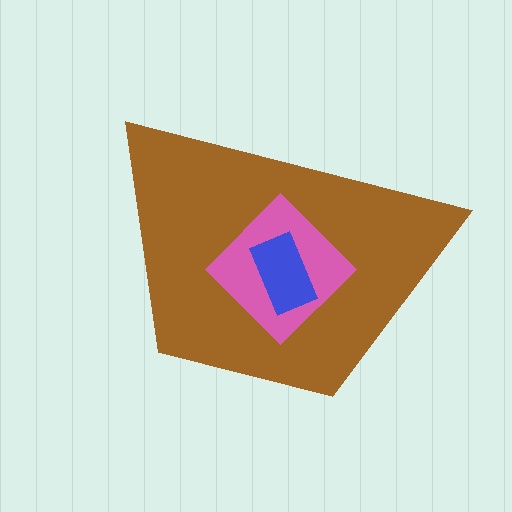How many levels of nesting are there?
3.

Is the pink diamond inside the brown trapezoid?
Yes.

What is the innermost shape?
The blue rectangle.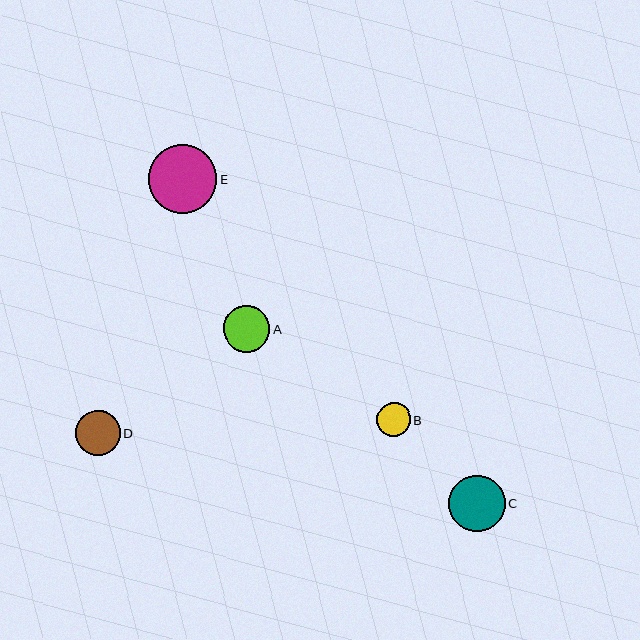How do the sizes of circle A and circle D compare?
Circle A and circle D are approximately the same size.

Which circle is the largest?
Circle E is the largest with a size of approximately 69 pixels.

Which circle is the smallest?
Circle B is the smallest with a size of approximately 34 pixels.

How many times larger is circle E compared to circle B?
Circle E is approximately 2.0 times the size of circle B.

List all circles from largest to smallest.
From largest to smallest: E, C, A, D, B.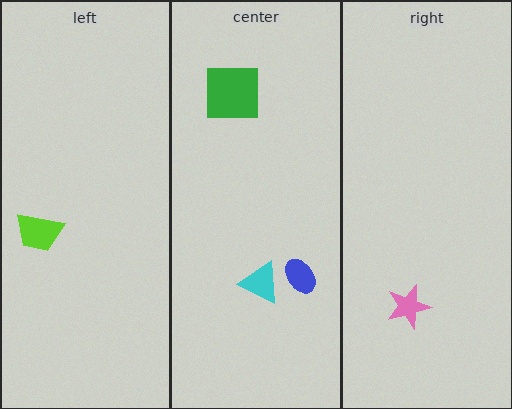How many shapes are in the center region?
3.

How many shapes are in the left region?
1.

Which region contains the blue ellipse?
The center region.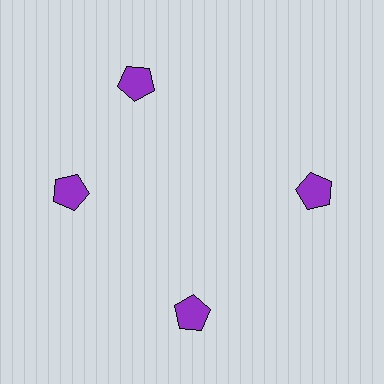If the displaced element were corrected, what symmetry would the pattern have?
It would have 4-fold rotational symmetry — the pattern would map onto itself every 90 degrees.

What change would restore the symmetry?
The symmetry would be restored by rotating it back into even spacing with its neighbors so that all 4 pentagons sit at equal angles and equal distance from the center.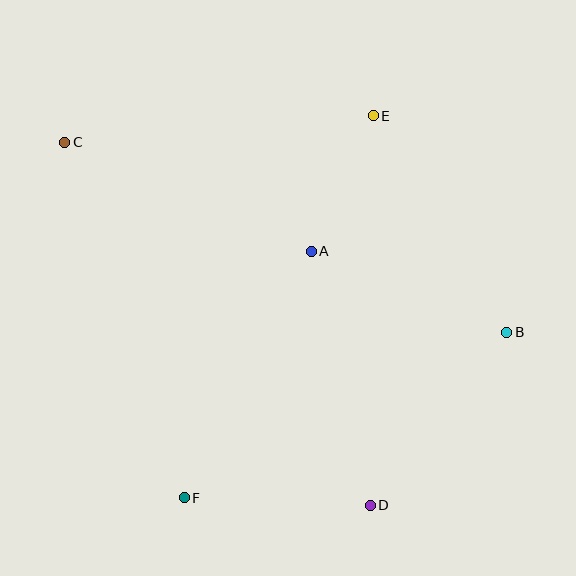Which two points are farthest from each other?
Points B and C are farthest from each other.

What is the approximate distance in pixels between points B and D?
The distance between B and D is approximately 220 pixels.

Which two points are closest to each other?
Points A and E are closest to each other.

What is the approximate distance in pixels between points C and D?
The distance between C and D is approximately 475 pixels.